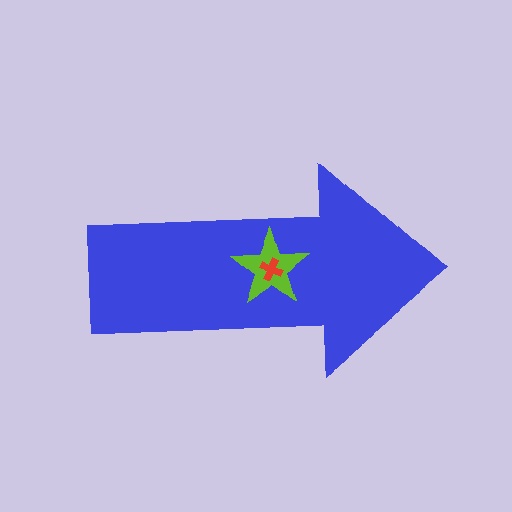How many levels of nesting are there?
3.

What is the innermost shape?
The red cross.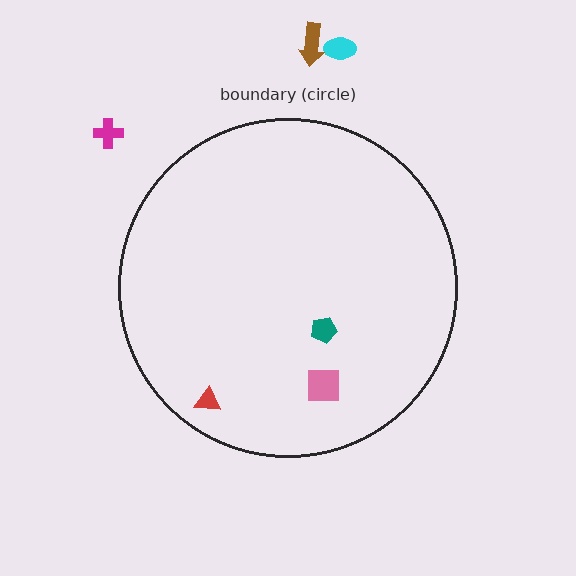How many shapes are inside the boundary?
3 inside, 3 outside.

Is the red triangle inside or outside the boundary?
Inside.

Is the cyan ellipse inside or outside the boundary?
Outside.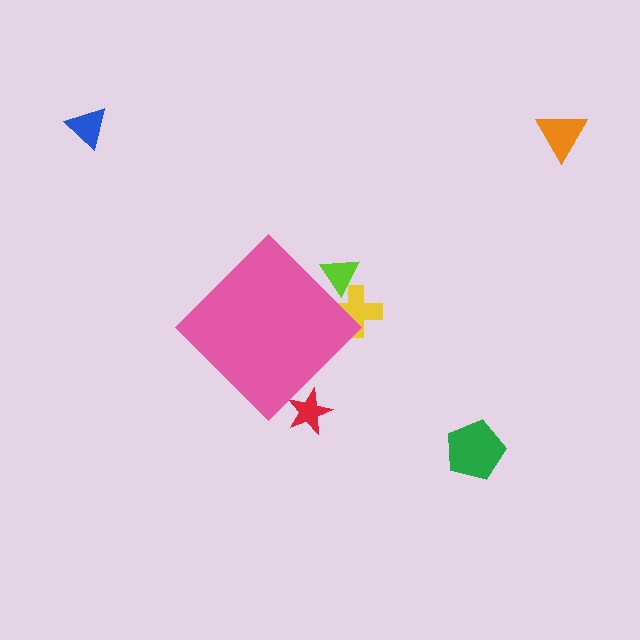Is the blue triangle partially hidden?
No, the blue triangle is fully visible.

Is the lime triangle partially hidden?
Yes, the lime triangle is partially hidden behind the pink diamond.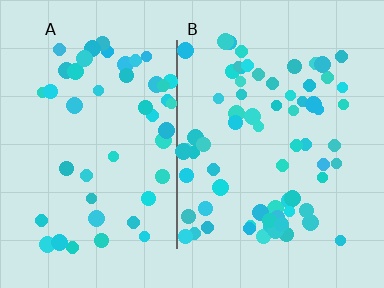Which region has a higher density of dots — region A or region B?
B (the right).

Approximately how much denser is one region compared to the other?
Approximately 1.5× — region B over region A.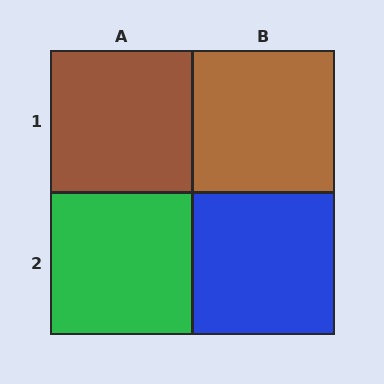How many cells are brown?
2 cells are brown.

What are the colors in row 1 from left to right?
Brown, brown.